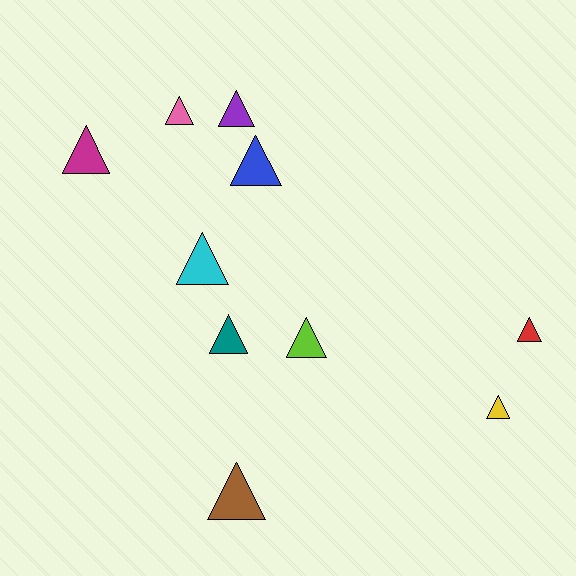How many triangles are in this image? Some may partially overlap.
There are 10 triangles.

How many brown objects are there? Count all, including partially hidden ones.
There is 1 brown object.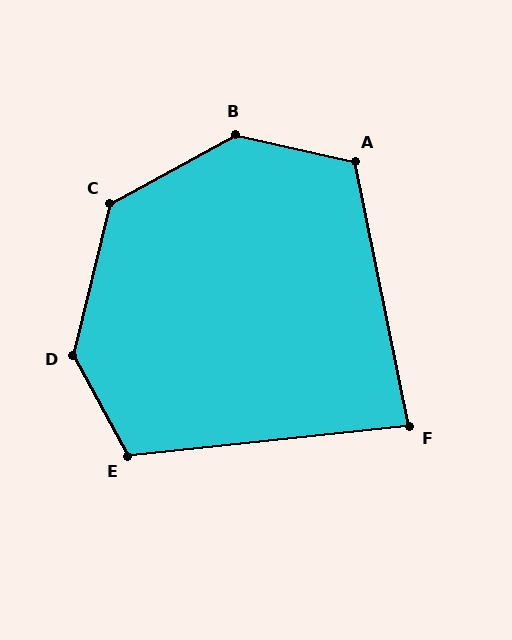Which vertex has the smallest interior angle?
F, at approximately 84 degrees.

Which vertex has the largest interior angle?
B, at approximately 138 degrees.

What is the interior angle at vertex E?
Approximately 113 degrees (obtuse).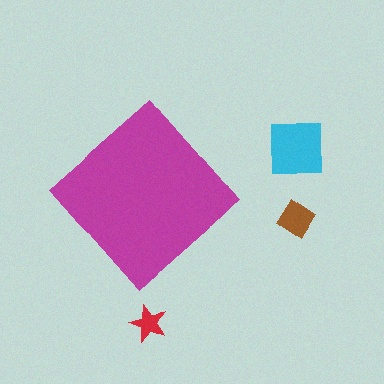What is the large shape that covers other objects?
A magenta diamond.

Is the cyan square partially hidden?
No, the cyan square is fully visible.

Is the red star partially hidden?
No, the red star is fully visible.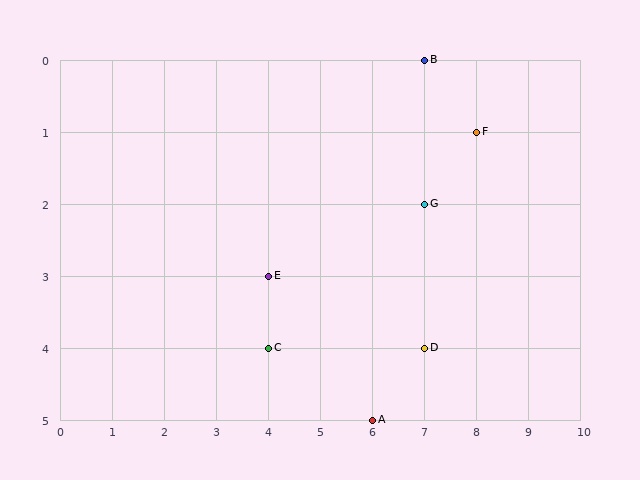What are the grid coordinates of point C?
Point C is at grid coordinates (4, 4).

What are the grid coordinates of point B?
Point B is at grid coordinates (7, 0).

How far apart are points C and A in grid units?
Points C and A are 2 columns and 1 row apart (about 2.2 grid units diagonally).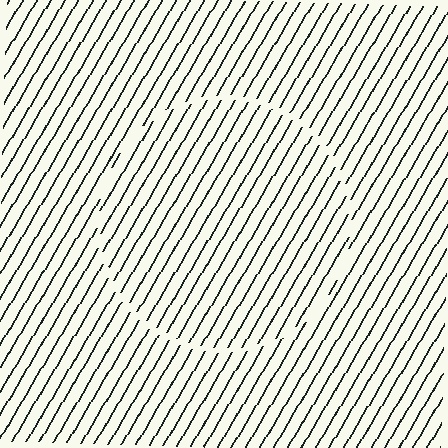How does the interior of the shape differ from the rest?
The interior of the shape contains the same grating, shifted by half a period — the contour is defined by the phase discontinuity where line-ends from the inner and outer gratings abut.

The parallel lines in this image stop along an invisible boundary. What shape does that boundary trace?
An illusory circle. The interior of the shape contains the same grating, shifted by half a period — the contour is defined by the phase discontinuity where line-ends from the inner and outer gratings abut.